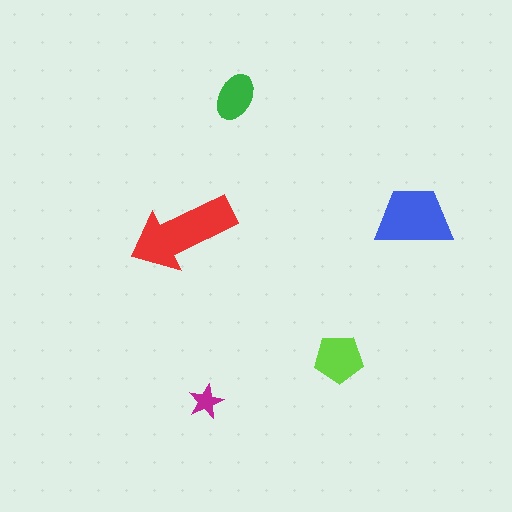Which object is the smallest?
The magenta star.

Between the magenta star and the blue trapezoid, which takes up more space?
The blue trapezoid.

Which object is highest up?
The green ellipse is topmost.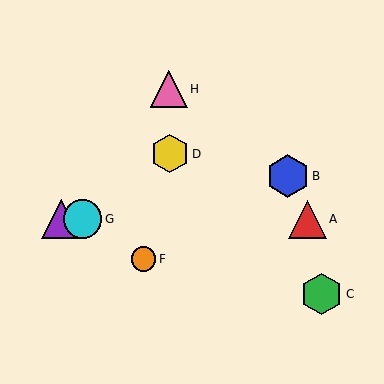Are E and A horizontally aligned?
Yes, both are at y≈219.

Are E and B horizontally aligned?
No, E is at y≈219 and B is at y≈176.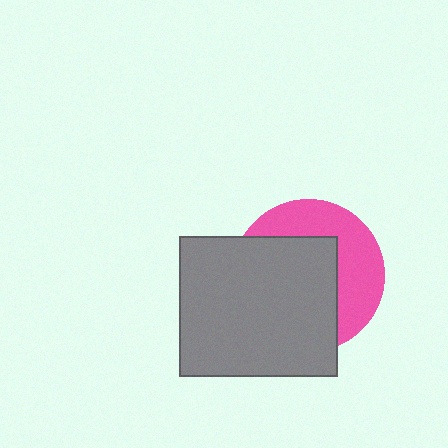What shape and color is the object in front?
The object in front is a gray rectangle.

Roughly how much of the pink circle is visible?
A small part of it is visible (roughly 41%).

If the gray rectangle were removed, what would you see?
You would see the complete pink circle.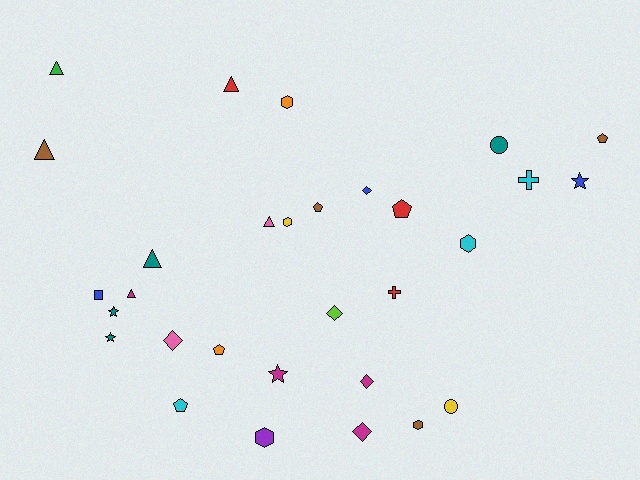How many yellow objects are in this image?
There are 2 yellow objects.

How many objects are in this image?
There are 30 objects.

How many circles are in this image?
There are 2 circles.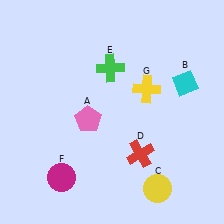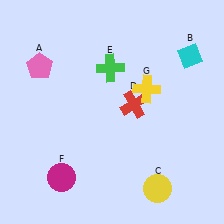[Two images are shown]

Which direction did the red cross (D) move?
The red cross (D) moved up.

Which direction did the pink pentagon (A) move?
The pink pentagon (A) moved up.